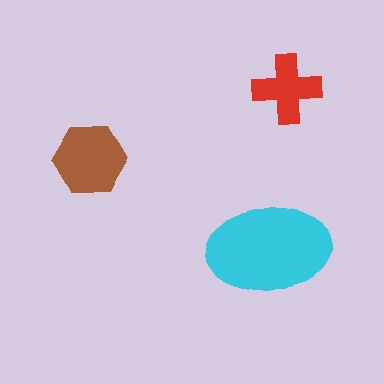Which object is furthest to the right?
The red cross is rightmost.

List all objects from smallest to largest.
The red cross, the brown hexagon, the cyan ellipse.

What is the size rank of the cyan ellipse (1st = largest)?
1st.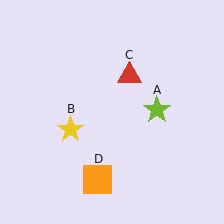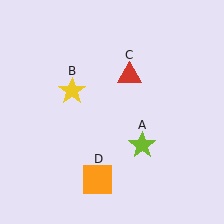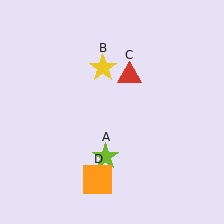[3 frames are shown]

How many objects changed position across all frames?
2 objects changed position: lime star (object A), yellow star (object B).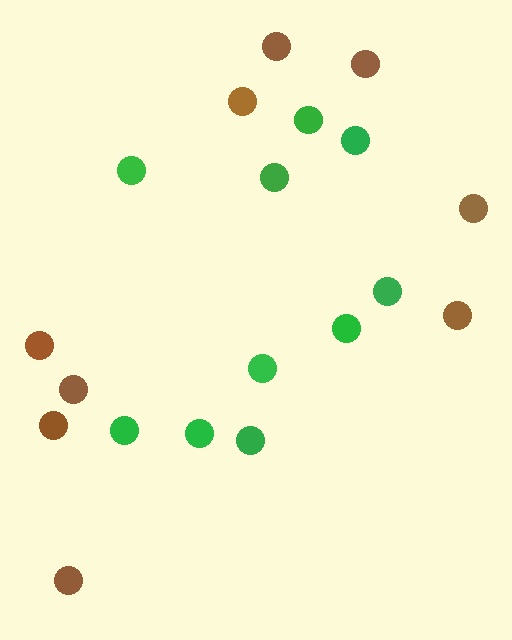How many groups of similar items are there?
There are 2 groups: one group of green circles (10) and one group of brown circles (9).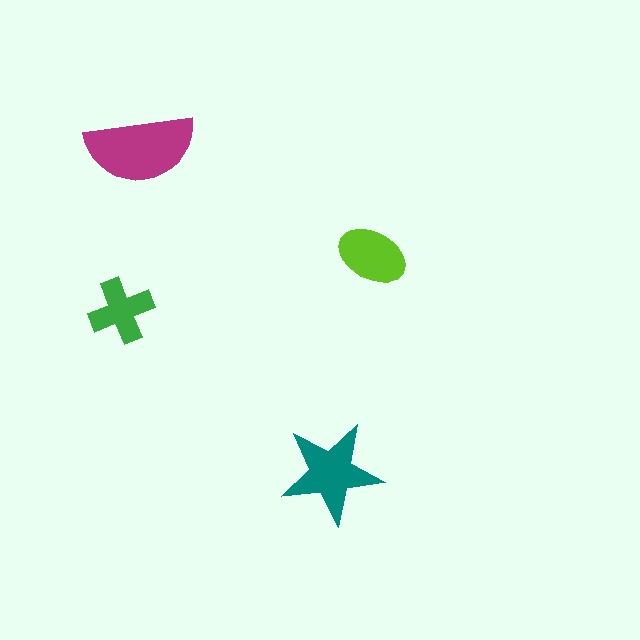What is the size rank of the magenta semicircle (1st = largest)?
1st.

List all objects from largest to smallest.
The magenta semicircle, the teal star, the lime ellipse, the green cross.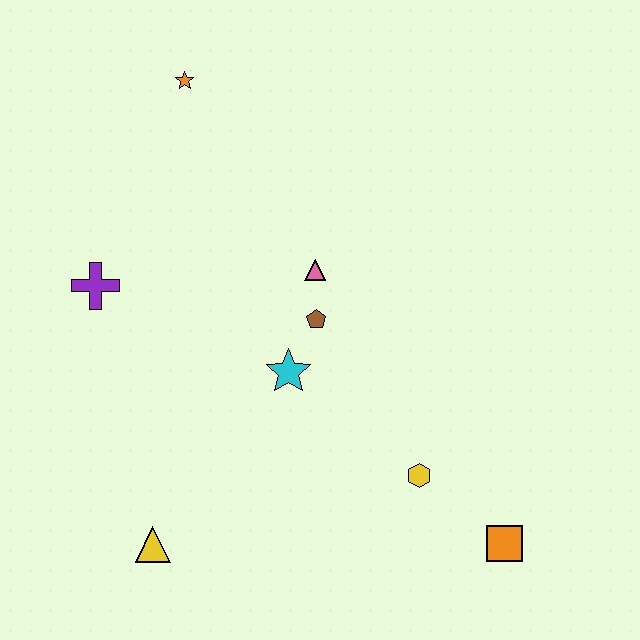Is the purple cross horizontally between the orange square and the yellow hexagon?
No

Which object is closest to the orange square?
The yellow hexagon is closest to the orange square.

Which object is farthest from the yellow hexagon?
The orange star is farthest from the yellow hexagon.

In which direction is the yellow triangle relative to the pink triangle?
The yellow triangle is below the pink triangle.